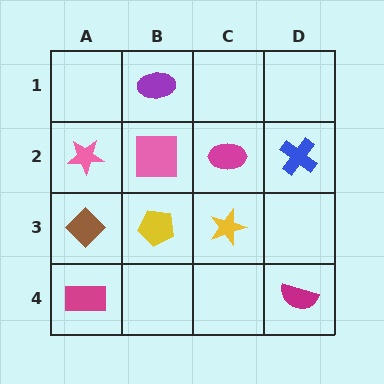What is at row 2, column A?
A pink star.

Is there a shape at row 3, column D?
No, that cell is empty.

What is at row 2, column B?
A pink square.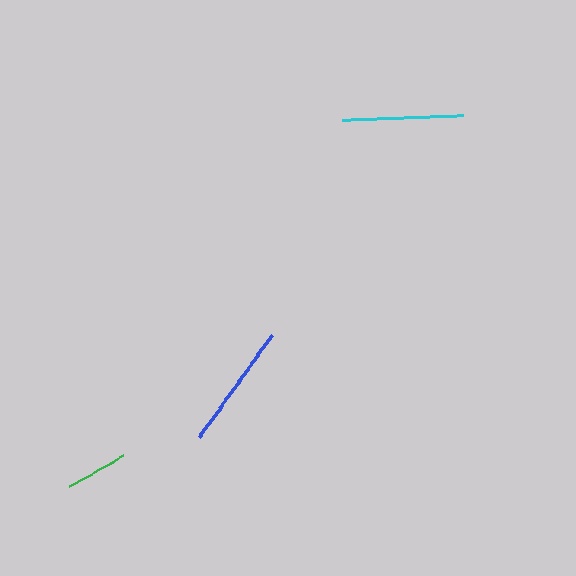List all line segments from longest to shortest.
From longest to shortest: blue, cyan, green.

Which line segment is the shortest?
The green line is the shortest at approximately 62 pixels.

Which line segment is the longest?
The blue line is the longest at approximately 126 pixels.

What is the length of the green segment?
The green segment is approximately 62 pixels long.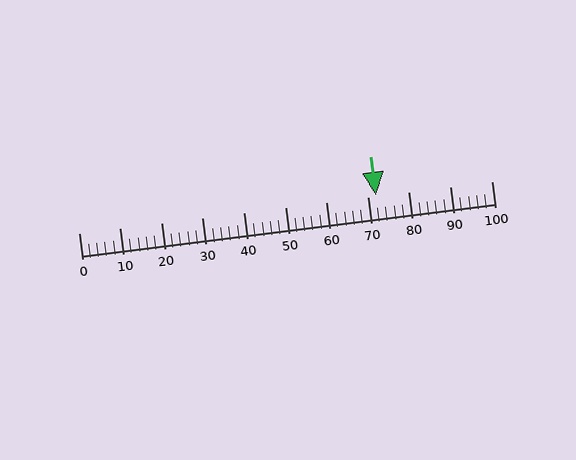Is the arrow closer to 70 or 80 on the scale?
The arrow is closer to 70.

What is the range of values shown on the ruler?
The ruler shows values from 0 to 100.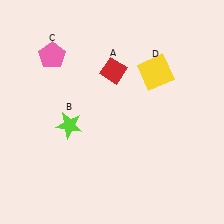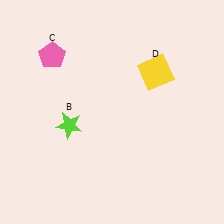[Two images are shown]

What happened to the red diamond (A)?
The red diamond (A) was removed in Image 2. It was in the top-right area of Image 1.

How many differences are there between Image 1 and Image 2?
There is 1 difference between the two images.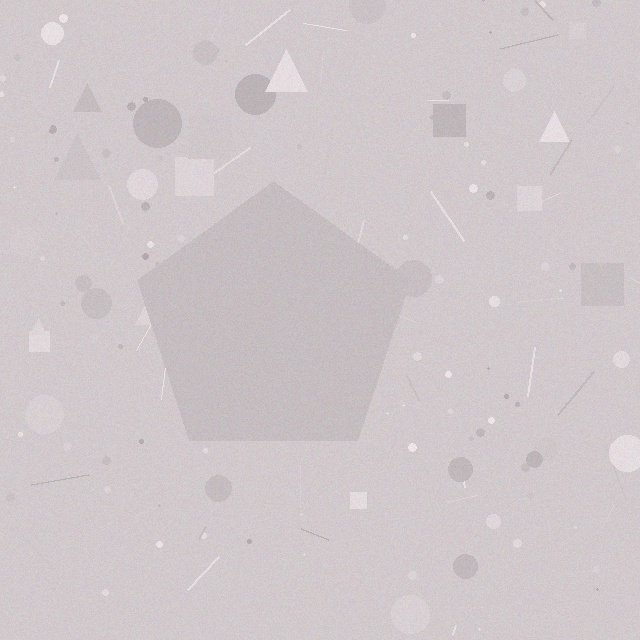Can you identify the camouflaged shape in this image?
The camouflaged shape is a pentagon.